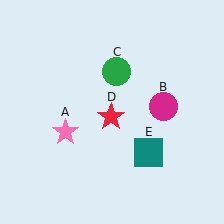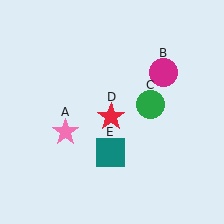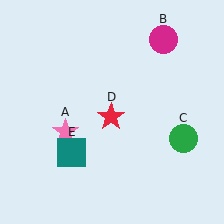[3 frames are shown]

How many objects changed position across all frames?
3 objects changed position: magenta circle (object B), green circle (object C), teal square (object E).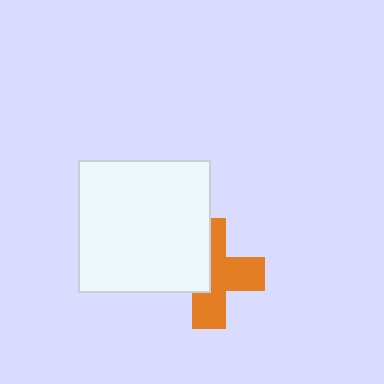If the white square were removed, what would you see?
You would see the complete orange cross.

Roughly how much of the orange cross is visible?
About half of it is visible (roughly 56%).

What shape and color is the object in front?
The object in front is a white square.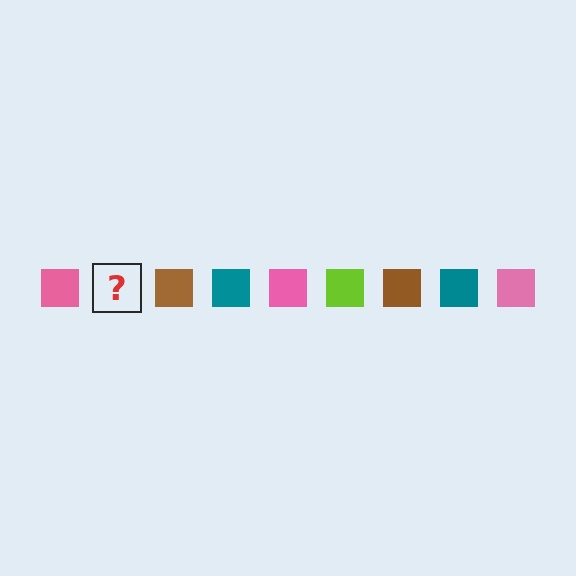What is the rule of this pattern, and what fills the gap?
The rule is that the pattern cycles through pink, lime, brown, teal squares. The gap should be filled with a lime square.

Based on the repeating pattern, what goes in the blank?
The blank should be a lime square.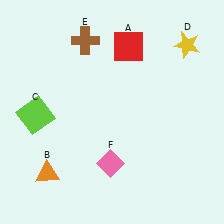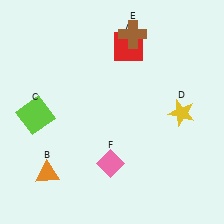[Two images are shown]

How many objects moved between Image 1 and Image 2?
2 objects moved between the two images.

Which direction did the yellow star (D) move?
The yellow star (D) moved down.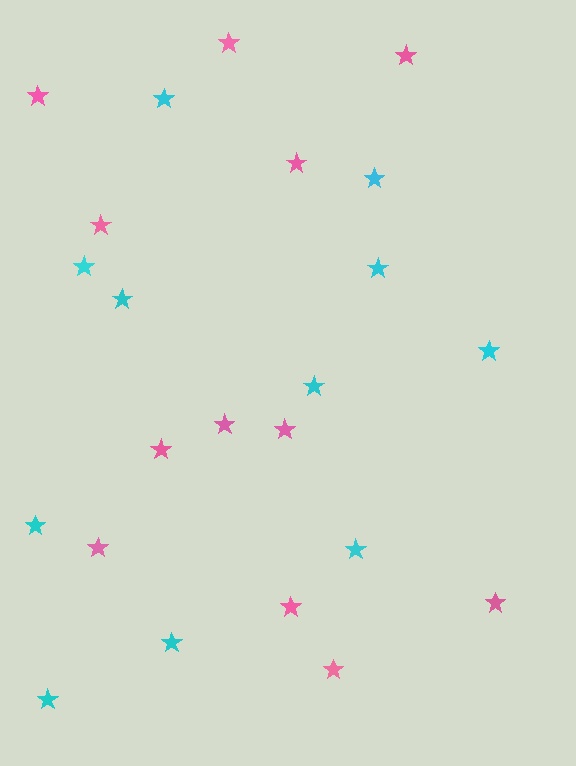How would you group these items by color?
There are 2 groups: one group of pink stars (12) and one group of cyan stars (11).